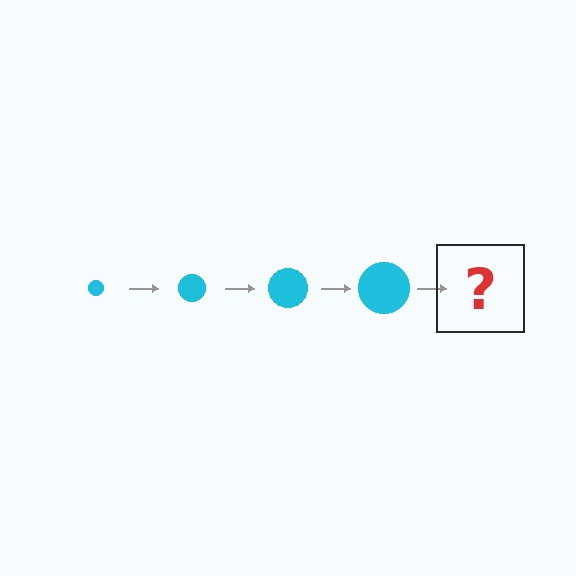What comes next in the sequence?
The next element should be a cyan circle, larger than the previous one.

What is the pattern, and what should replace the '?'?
The pattern is that the circle gets progressively larger each step. The '?' should be a cyan circle, larger than the previous one.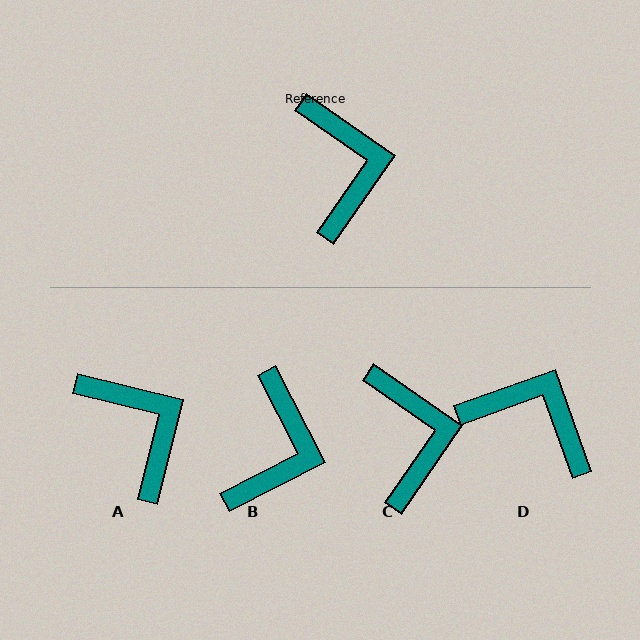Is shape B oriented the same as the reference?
No, it is off by about 28 degrees.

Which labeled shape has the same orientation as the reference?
C.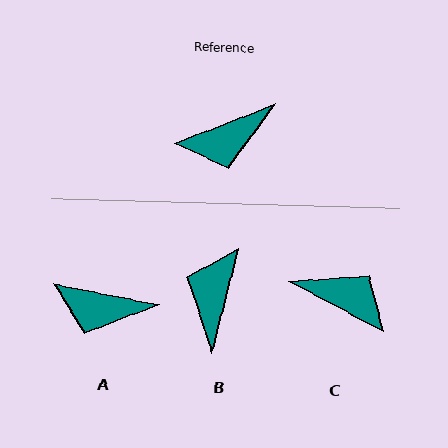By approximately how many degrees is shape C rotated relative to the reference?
Approximately 130 degrees counter-clockwise.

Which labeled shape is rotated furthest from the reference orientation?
C, about 130 degrees away.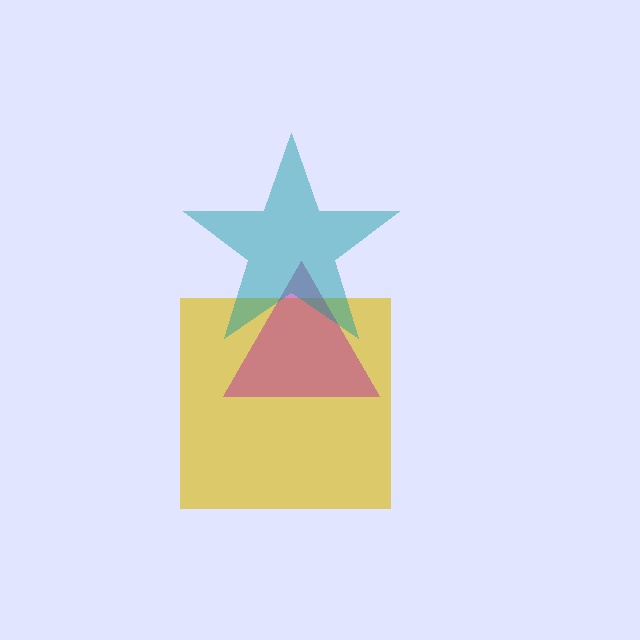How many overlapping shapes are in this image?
There are 3 overlapping shapes in the image.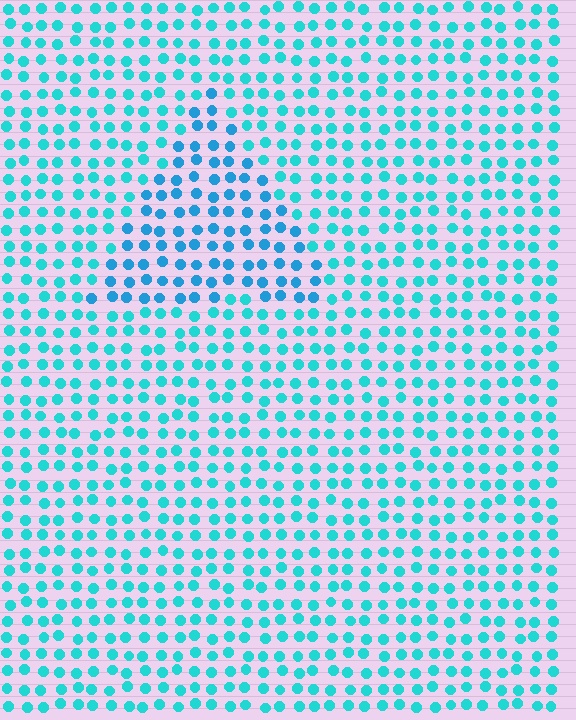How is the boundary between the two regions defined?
The boundary is defined purely by a slight shift in hue (about 21 degrees). Spacing, size, and orientation are identical on both sides.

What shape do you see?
I see a triangle.